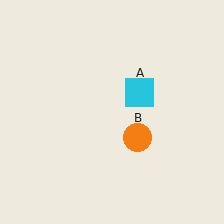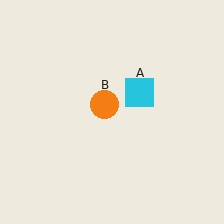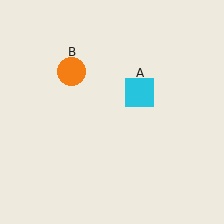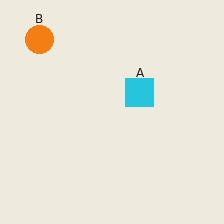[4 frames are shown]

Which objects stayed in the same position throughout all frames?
Cyan square (object A) remained stationary.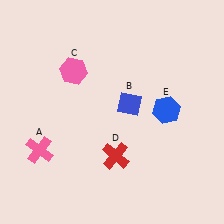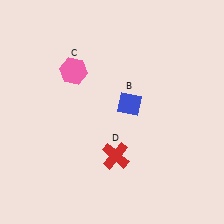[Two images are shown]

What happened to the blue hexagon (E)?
The blue hexagon (E) was removed in Image 2. It was in the top-right area of Image 1.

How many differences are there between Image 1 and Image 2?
There are 2 differences between the two images.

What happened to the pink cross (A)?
The pink cross (A) was removed in Image 2. It was in the bottom-left area of Image 1.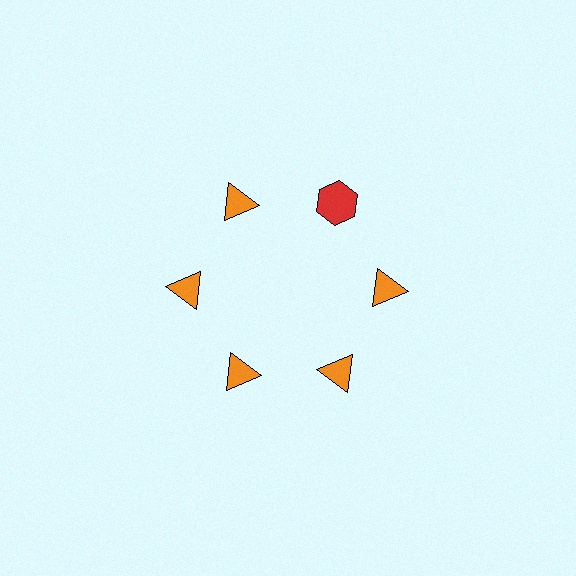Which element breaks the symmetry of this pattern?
The red hexagon at roughly the 1 o'clock position breaks the symmetry. All other shapes are orange triangles.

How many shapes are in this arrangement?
There are 6 shapes arranged in a ring pattern.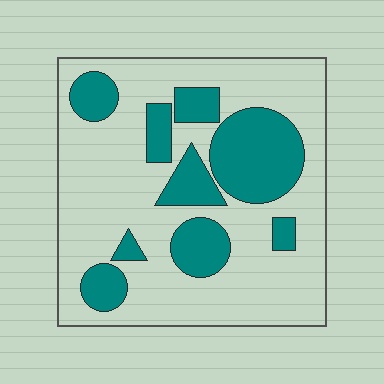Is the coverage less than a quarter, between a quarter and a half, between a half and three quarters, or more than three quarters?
Between a quarter and a half.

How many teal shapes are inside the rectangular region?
9.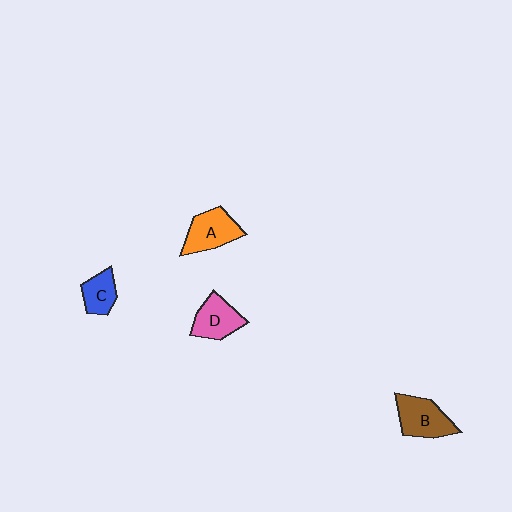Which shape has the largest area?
Shape B (brown).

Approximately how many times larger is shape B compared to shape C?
Approximately 1.5 times.